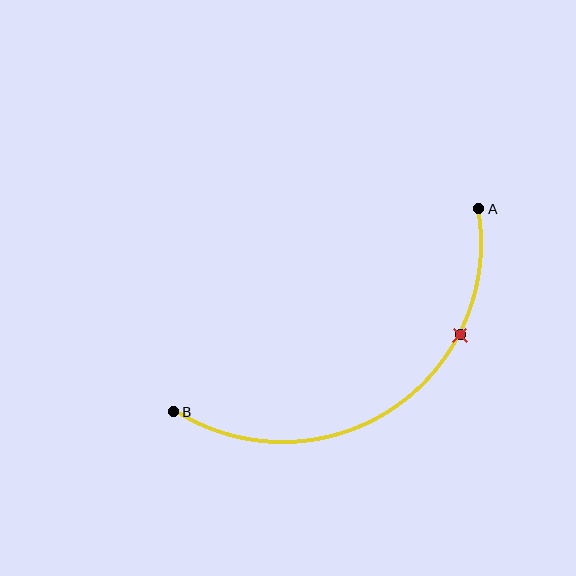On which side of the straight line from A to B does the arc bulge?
The arc bulges below the straight line connecting A and B.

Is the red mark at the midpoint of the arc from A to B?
No. The red mark lies on the arc but is closer to endpoint A. The arc midpoint would be at the point on the curve equidistant along the arc from both A and B.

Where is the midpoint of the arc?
The arc midpoint is the point on the curve farthest from the straight line joining A and B. It sits below that line.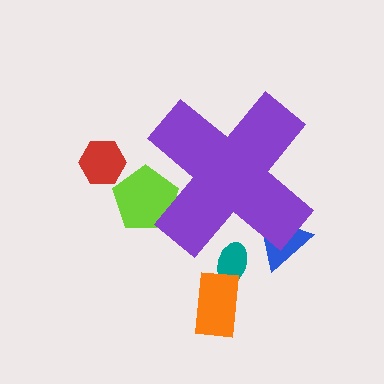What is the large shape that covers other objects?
A purple cross.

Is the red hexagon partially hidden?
No, the red hexagon is fully visible.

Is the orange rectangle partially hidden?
No, the orange rectangle is fully visible.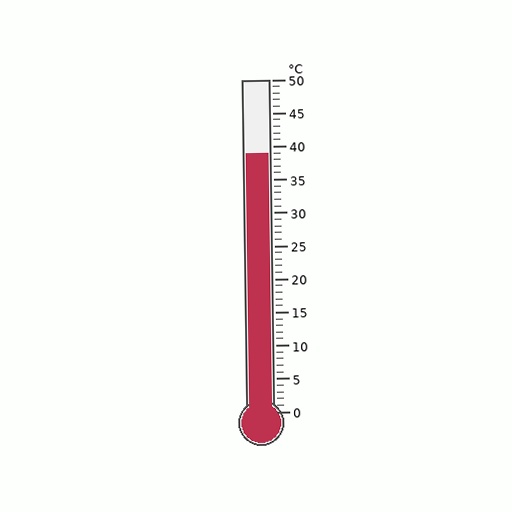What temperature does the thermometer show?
The thermometer shows approximately 39°C.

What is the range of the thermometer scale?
The thermometer scale ranges from 0°C to 50°C.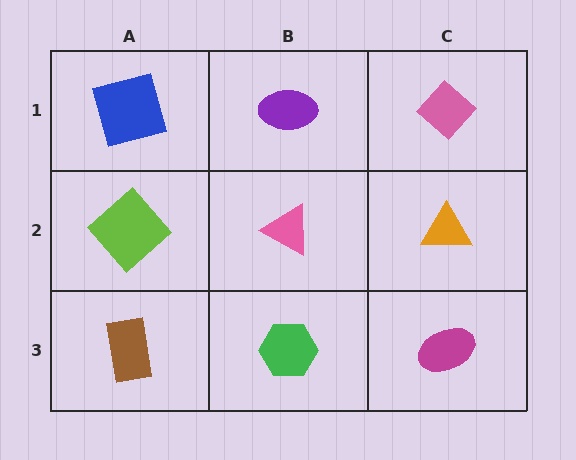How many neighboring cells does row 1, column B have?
3.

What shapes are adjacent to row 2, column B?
A purple ellipse (row 1, column B), a green hexagon (row 3, column B), a lime diamond (row 2, column A), an orange triangle (row 2, column C).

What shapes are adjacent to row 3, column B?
A pink triangle (row 2, column B), a brown rectangle (row 3, column A), a magenta ellipse (row 3, column C).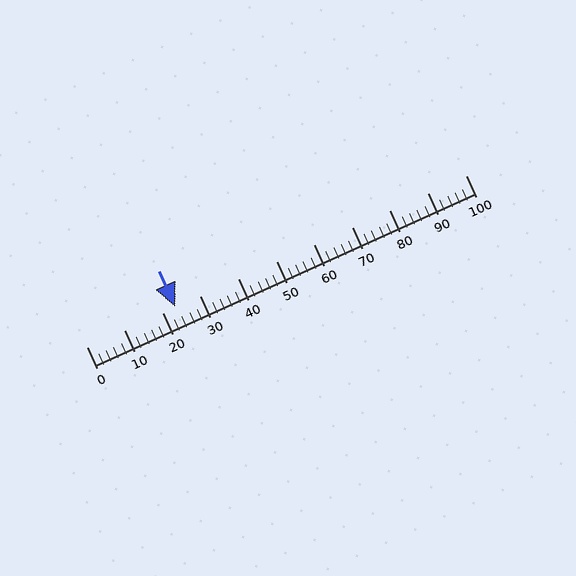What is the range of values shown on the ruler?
The ruler shows values from 0 to 100.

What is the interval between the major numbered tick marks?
The major tick marks are spaced 10 units apart.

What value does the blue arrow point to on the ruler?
The blue arrow points to approximately 24.